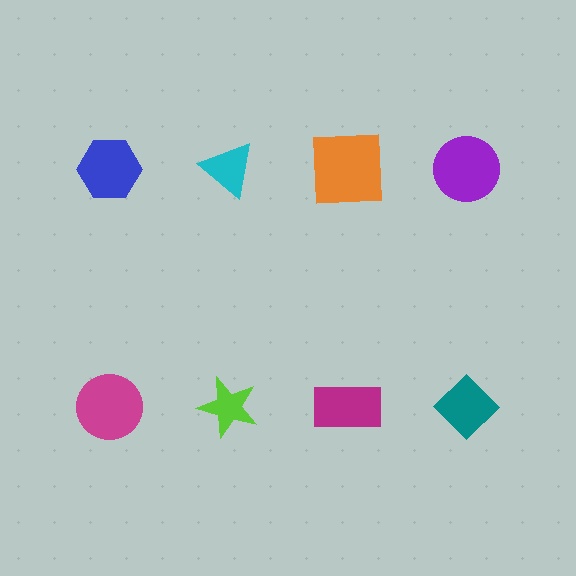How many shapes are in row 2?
4 shapes.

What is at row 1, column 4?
A purple circle.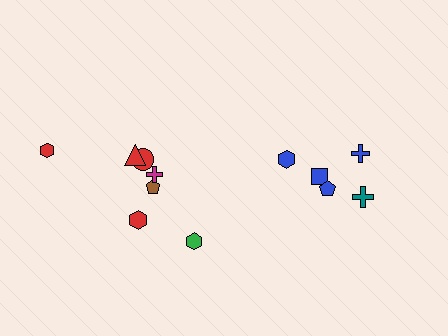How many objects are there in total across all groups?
There are 12 objects.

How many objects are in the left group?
There are 7 objects.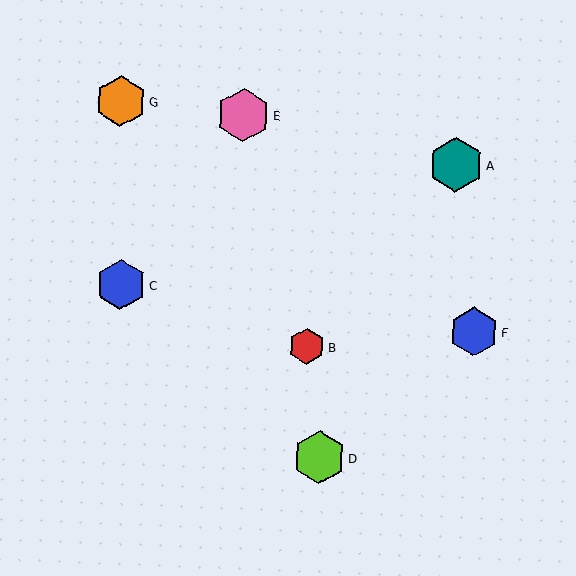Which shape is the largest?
The teal hexagon (labeled A) is the largest.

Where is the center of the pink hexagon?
The center of the pink hexagon is at (243, 115).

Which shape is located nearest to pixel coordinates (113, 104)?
The orange hexagon (labeled G) at (121, 101) is nearest to that location.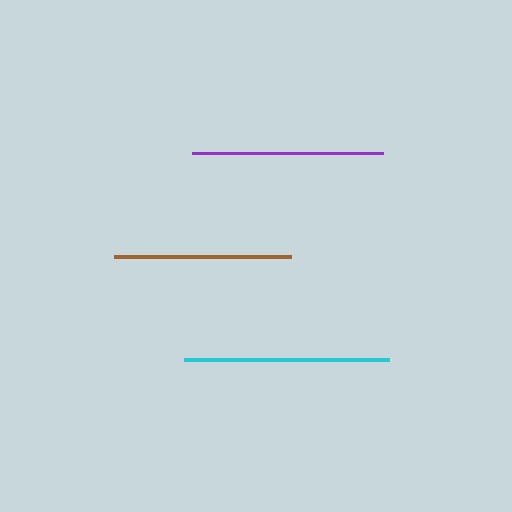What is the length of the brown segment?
The brown segment is approximately 177 pixels long.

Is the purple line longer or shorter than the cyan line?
The cyan line is longer than the purple line.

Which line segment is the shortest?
The brown line is the shortest at approximately 177 pixels.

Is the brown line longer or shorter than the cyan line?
The cyan line is longer than the brown line.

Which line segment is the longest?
The cyan line is the longest at approximately 205 pixels.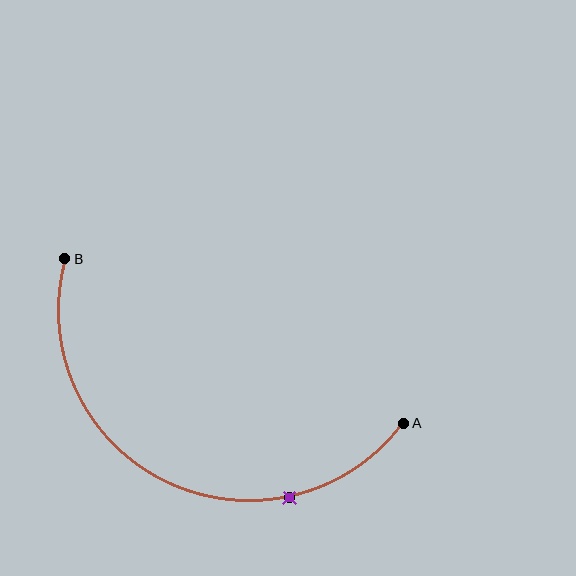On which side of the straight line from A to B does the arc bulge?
The arc bulges below the straight line connecting A and B.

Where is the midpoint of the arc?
The arc midpoint is the point on the curve farthest from the straight line joining A and B. It sits below that line.